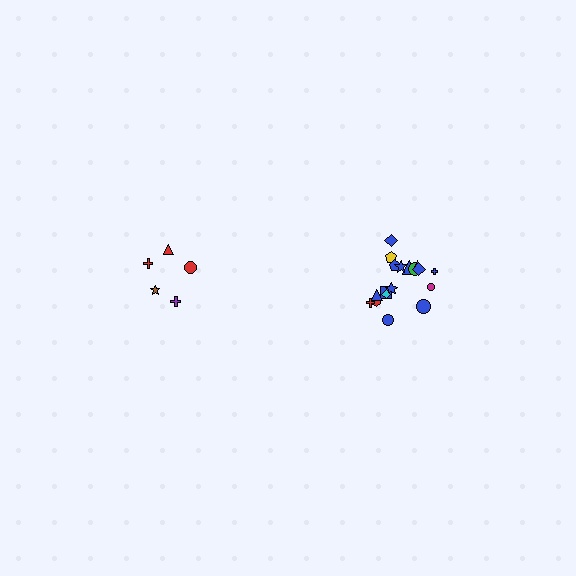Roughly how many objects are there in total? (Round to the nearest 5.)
Roughly 25 objects in total.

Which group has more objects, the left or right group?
The right group.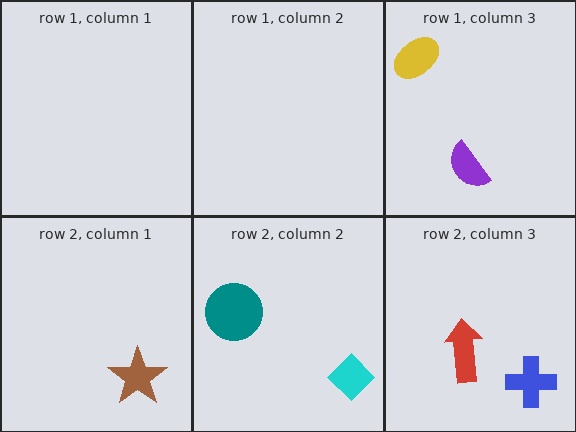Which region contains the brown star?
The row 2, column 1 region.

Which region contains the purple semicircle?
The row 1, column 3 region.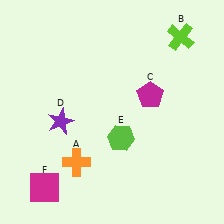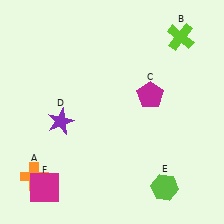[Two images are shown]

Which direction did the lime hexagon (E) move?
The lime hexagon (E) moved down.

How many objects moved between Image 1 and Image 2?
2 objects moved between the two images.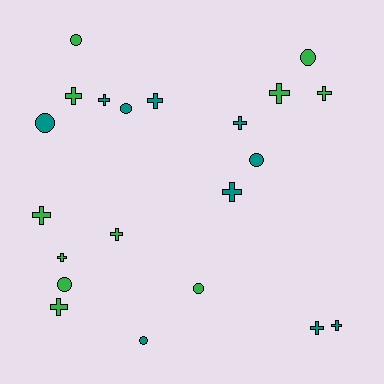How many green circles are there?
There are 4 green circles.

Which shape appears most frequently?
Cross, with 13 objects.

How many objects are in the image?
There are 21 objects.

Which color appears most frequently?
Green, with 11 objects.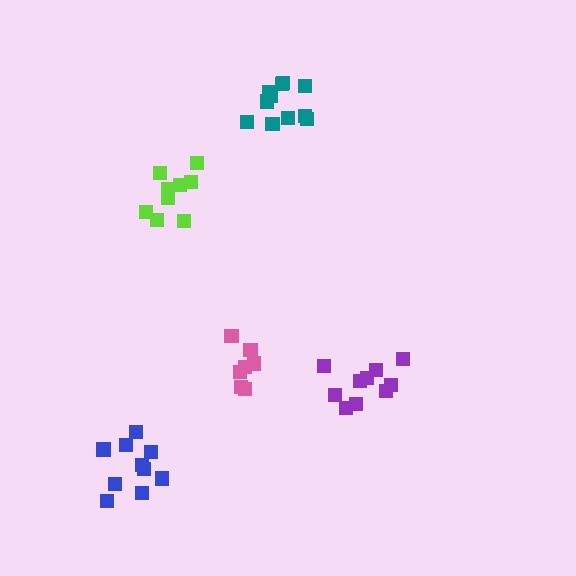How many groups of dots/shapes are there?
There are 5 groups.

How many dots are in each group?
Group 1: 9 dots, Group 2: 10 dots, Group 3: 11 dots, Group 4: 7 dots, Group 5: 10 dots (47 total).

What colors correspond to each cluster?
The clusters are colored: lime, purple, teal, pink, blue.